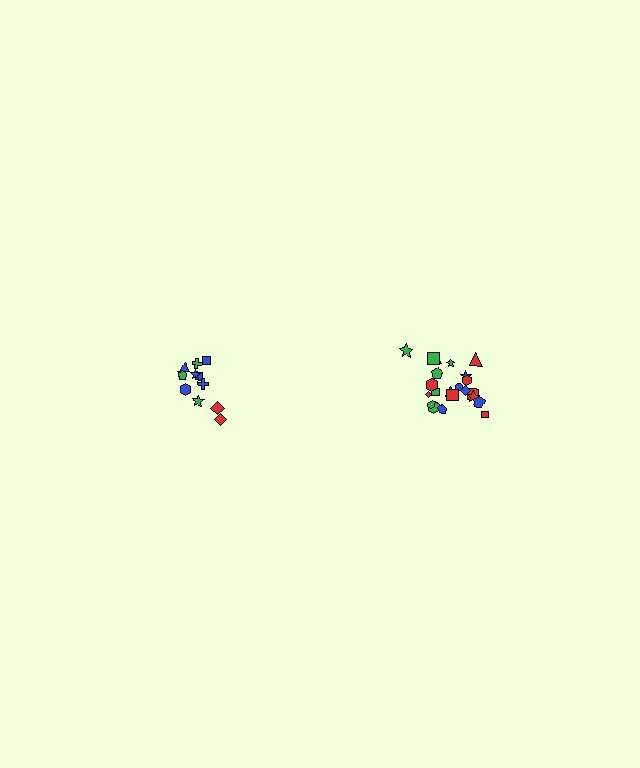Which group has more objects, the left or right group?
The right group.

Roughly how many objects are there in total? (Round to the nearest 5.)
Roughly 35 objects in total.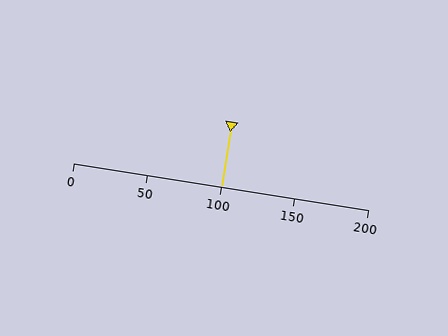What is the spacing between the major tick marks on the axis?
The major ticks are spaced 50 apart.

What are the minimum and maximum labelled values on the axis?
The axis runs from 0 to 200.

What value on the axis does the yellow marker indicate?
The marker indicates approximately 100.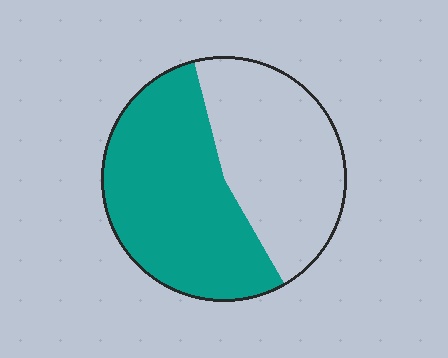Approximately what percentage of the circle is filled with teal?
Approximately 55%.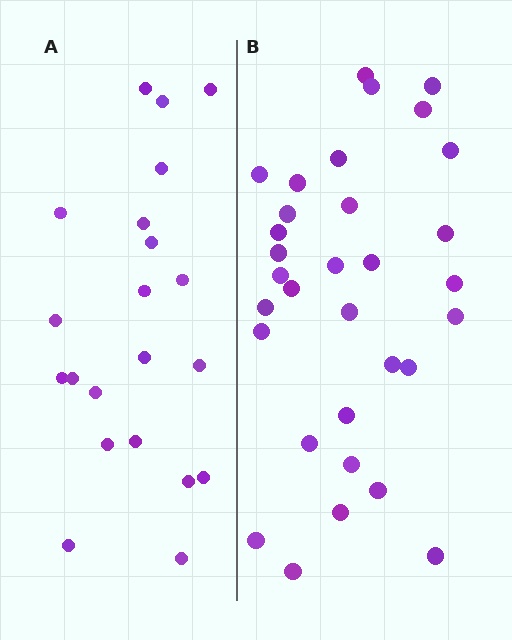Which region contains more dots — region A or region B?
Region B (the right region) has more dots.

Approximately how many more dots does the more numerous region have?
Region B has roughly 12 or so more dots than region A.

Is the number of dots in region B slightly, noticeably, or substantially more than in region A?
Region B has substantially more. The ratio is roughly 1.5 to 1.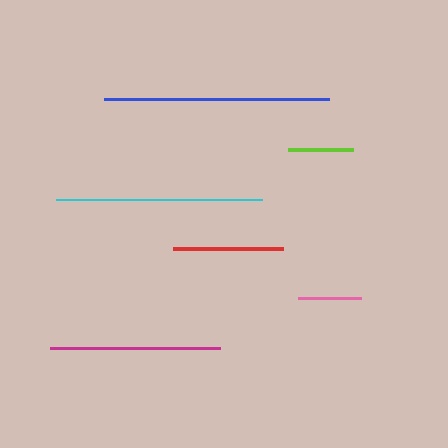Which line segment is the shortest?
The pink line is the shortest at approximately 63 pixels.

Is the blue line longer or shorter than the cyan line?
The blue line is longer than the cyan line.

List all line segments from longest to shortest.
From longest to shortest: blue, cyan, magenta, red, lime, pink.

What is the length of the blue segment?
The blue segment is approximately 225 pixels long.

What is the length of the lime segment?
The lime segment is approximately 65 pixels long.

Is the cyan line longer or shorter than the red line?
The cyan line is longer than the red line.